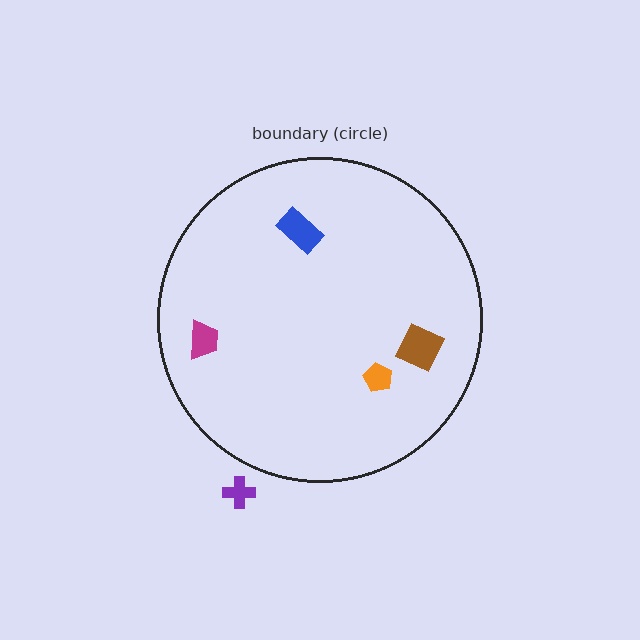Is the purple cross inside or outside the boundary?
Outside.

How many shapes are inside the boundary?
4 inside, 1 outside.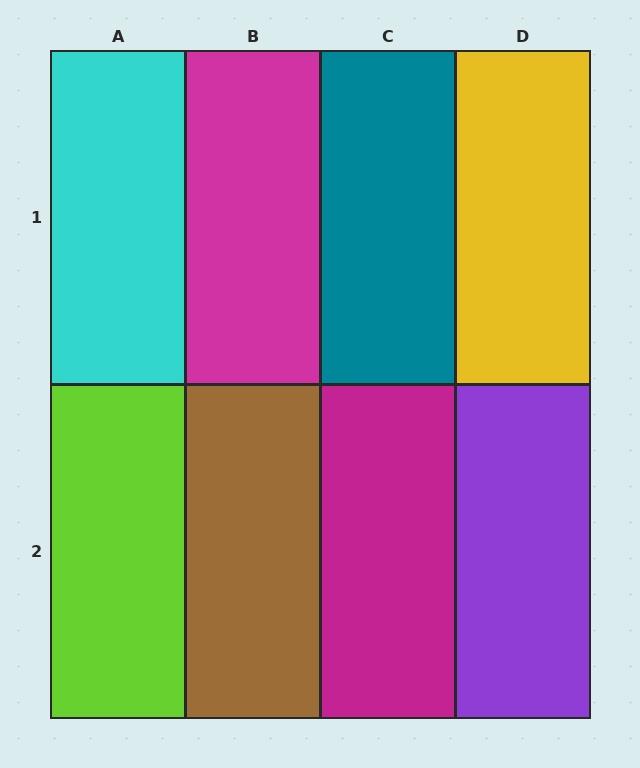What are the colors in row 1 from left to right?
Cyan, magenta, teal, yellow.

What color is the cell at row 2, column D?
Purple.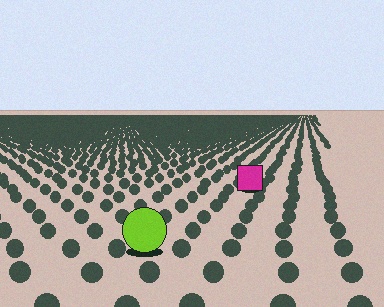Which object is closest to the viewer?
The lime circle is closest. The texture marks near it are larger and more spread out.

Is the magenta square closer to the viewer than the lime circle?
No. The lime circle is closer — you can tell from the texture gradient: the ground texture is coarser near it.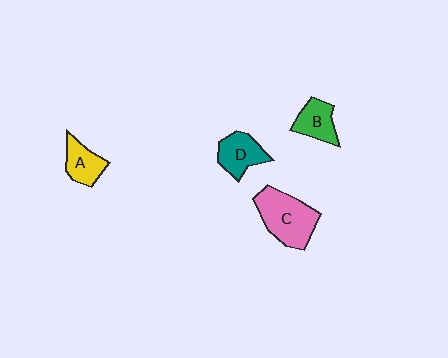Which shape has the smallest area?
Shape A (yellow).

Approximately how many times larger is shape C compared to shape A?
Approximately 1.8 times.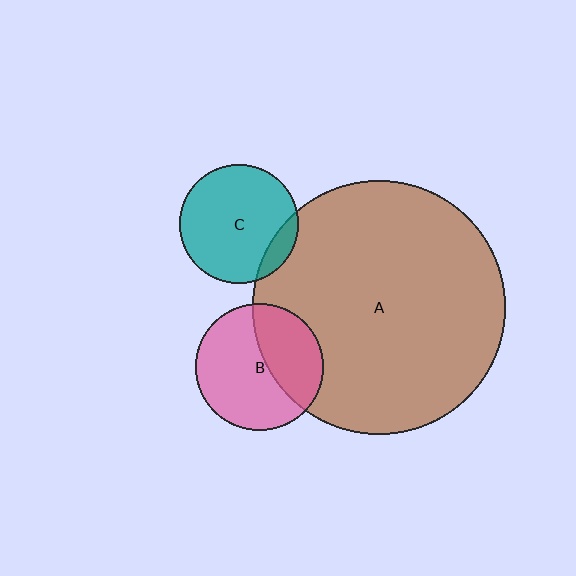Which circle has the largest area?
Circle A (brown).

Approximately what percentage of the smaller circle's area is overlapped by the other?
Approximately 40%.